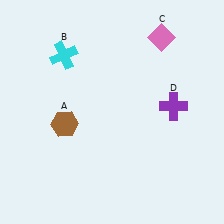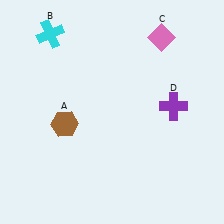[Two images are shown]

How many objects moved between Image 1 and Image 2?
1 object moved between the two images.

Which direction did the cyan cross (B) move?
The cyan cross (B) moved up.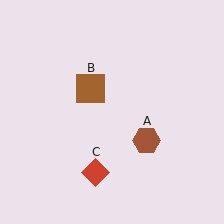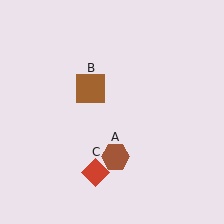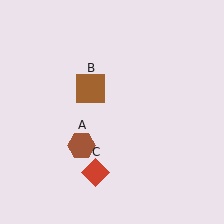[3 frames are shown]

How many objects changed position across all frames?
1 object changed position: brown hexagon (object A).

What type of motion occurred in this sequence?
The brown hexagon (object A) rotated clockwise around the center of the scene.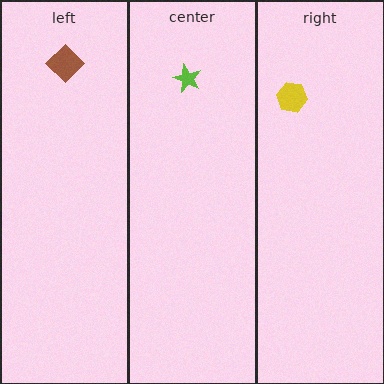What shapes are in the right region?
The yellow hexagon.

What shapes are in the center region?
The lime star.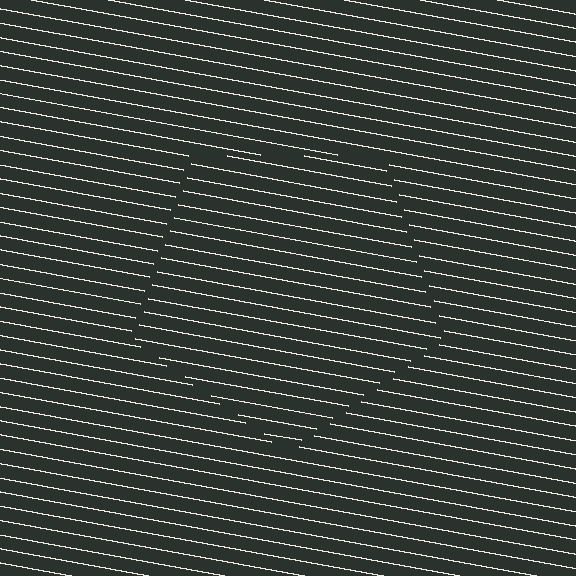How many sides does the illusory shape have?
5 sides — the line-ends trace a pentagon.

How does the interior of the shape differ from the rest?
The interior of the shape contains the same grating, shifted by half a period — the contour is defined by the phase discontinuity where line-ends from the inner and outer gratings abut.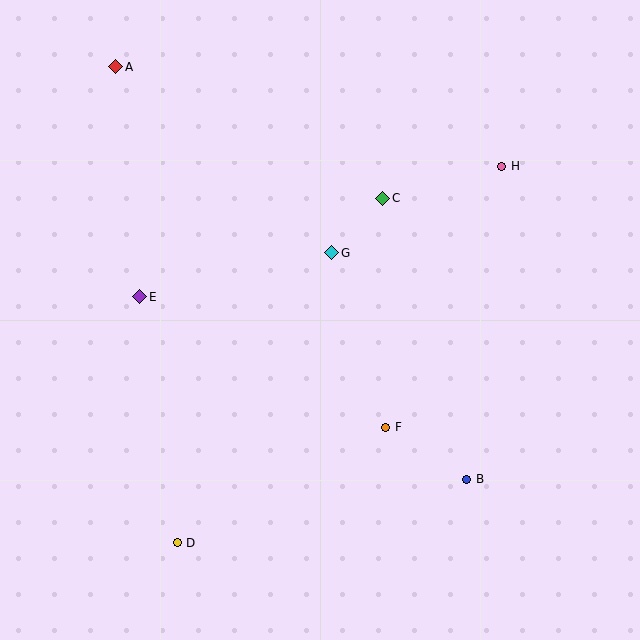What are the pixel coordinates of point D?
Point D is at (177, 543).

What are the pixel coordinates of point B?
Point B is at (467, 479).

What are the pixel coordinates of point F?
Point F is at (386, 427).